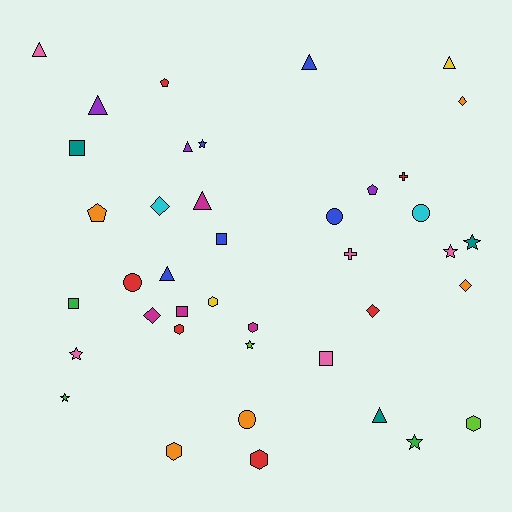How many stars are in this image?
There are 7 stars.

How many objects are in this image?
There are 40 objects.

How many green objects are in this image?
There are 3 green objects.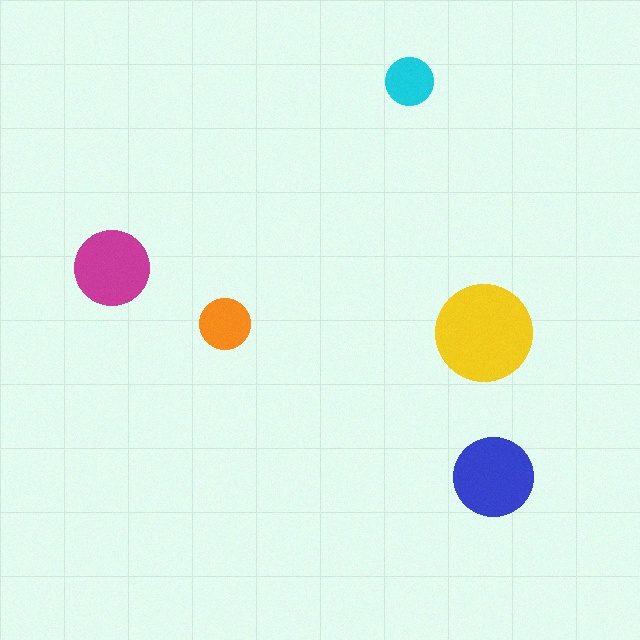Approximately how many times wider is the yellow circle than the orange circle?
About 2 times wider.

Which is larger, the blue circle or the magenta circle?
The blue one.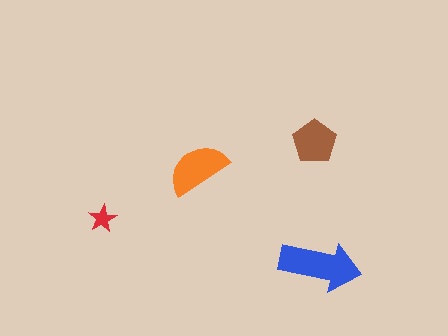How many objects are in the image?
There are 4 objects in the image.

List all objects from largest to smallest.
The blue arrow, the orange semicircle, the brown pentagon, the red star.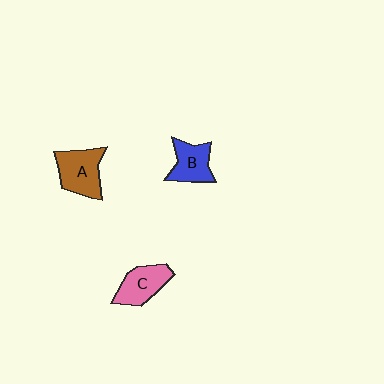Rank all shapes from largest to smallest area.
From largest to smallest: A (brown), C (pink), B (blue).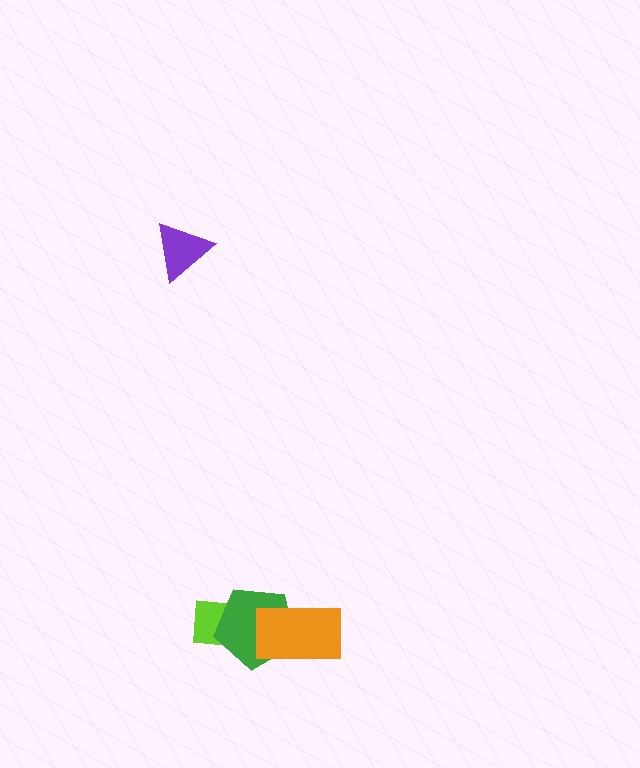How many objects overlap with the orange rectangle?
1 object overlaps with the orange rectangle.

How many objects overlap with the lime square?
1 object overlaps with the lime square.